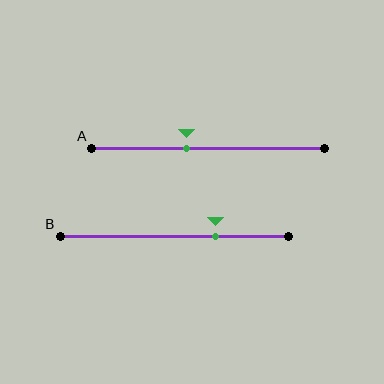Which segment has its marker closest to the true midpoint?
Segment A has its marker closest to the true midpoint.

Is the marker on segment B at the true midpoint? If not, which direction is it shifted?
No, the marker on segment B is shifted to the right by about 18% of the segment length.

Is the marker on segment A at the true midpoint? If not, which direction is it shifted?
No, the marker on segment A is shifted to the left by about 9% of the segment length.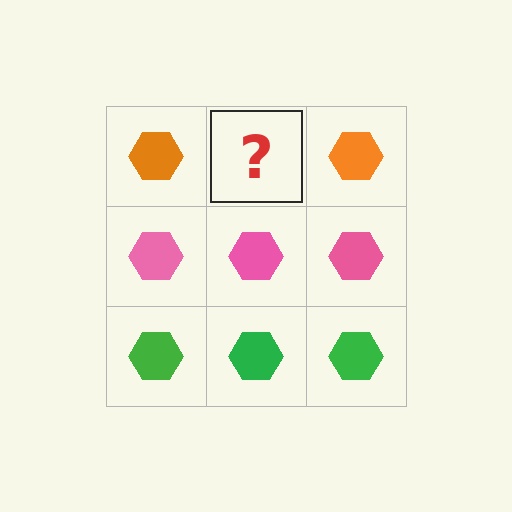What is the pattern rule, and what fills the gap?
The rule is that each row has a consistent color. The gap should be filled with an orange hexagon.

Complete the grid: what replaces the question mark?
The question mark should be replaced with an orange hexagon.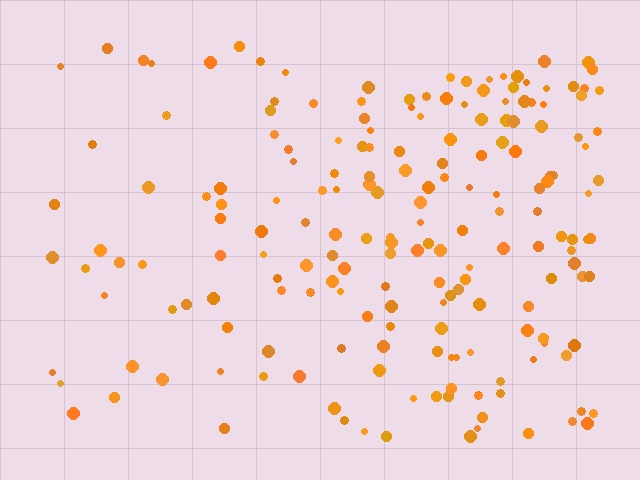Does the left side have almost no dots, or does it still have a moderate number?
Still a moderate number, just noticeably fewer than the right.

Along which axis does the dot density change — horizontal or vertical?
Horizontal.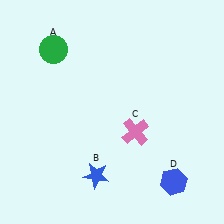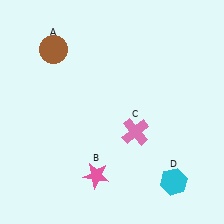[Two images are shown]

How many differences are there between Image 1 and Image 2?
There are 3 differences between the two images.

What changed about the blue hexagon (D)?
In Image 1, D is blue. In Image 2, it changed to cyan.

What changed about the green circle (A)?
In Image 1, A is green. In Image 2, it changed to brown.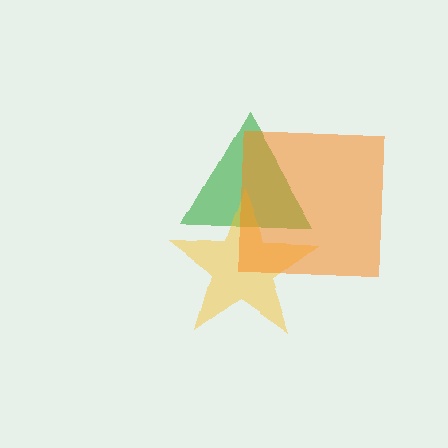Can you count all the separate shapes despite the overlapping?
Yes, there are 3 separate shapes.